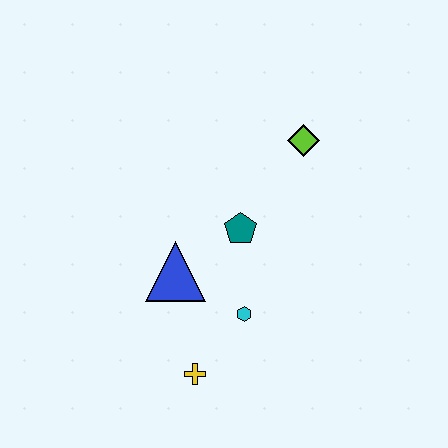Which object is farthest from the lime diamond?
The yellow cross is farthest from the lime diamond.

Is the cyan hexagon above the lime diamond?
No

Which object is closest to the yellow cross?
The cyan hexagon is closest to the yellow cross.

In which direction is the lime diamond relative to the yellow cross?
The lime diamond is above the yellow cross.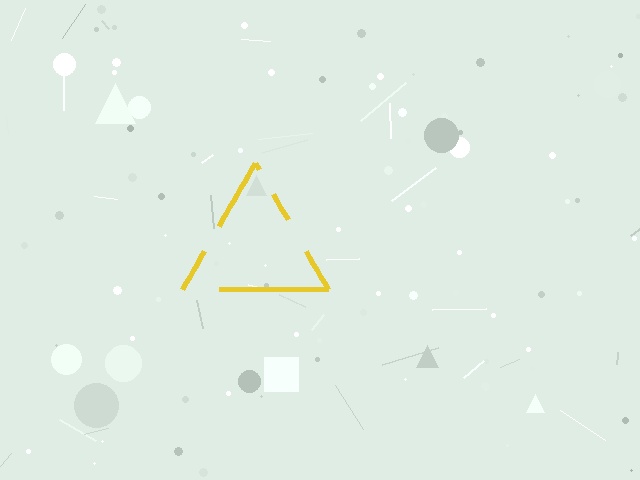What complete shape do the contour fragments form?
The contour fragments form a triangle.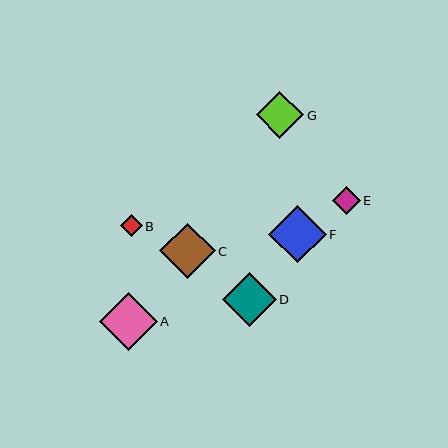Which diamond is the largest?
Diamond A is the largest with a size of approximately 58 pixels.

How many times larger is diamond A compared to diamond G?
Diamond A is approximately 1.2 times the size of diamond G.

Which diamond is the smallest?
Diamond B is the smallest with a size of approximately 22 pixels.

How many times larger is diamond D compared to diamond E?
Diamond D is approximately 1.9 times the size of diamond E.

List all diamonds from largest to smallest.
From largest to smallest: A, F, C, D, G, E, B.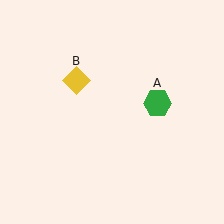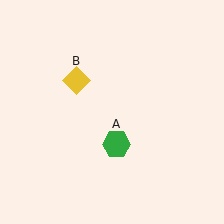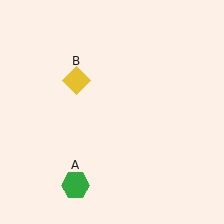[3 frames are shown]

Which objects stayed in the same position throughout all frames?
Yellow diamond (object B) remained stationary.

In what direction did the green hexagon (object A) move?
The green hexagon (object A) moved down and to the left.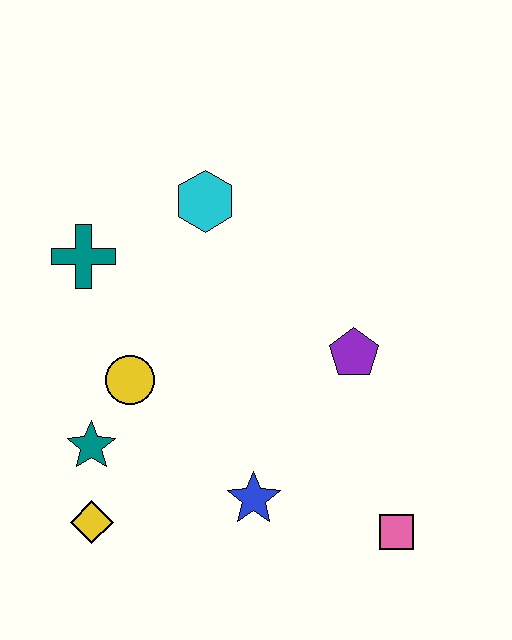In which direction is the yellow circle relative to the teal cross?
The yellow circle is below the teal cross.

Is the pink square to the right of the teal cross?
Yes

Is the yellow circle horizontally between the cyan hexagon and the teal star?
Yes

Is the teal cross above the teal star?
Yes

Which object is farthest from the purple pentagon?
The yellow diamond is farthest from the purple pentagon.